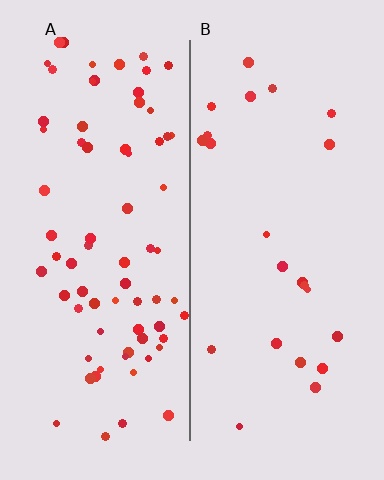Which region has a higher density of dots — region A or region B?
A (the left).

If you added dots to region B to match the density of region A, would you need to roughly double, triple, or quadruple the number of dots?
Approximately triple.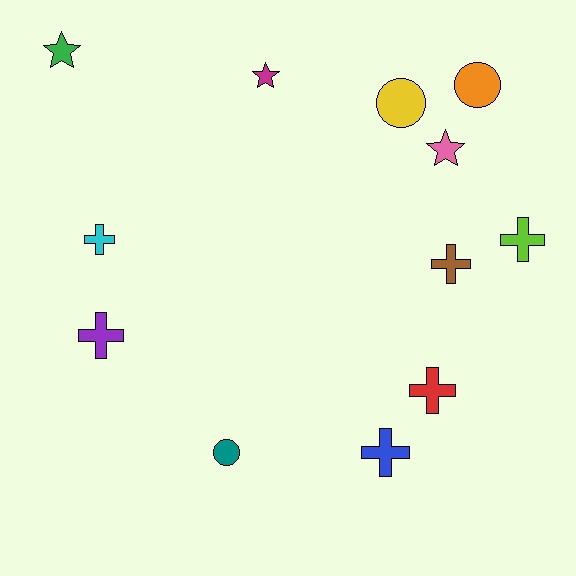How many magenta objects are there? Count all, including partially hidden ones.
There is 1 magenta object.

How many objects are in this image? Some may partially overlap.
There are 12 objects.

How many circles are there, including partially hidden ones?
There are 3 circles.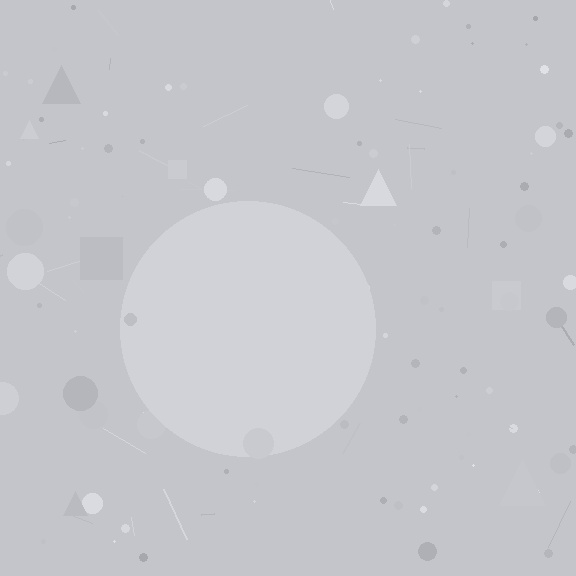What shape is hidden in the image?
A circle is hidden in the image.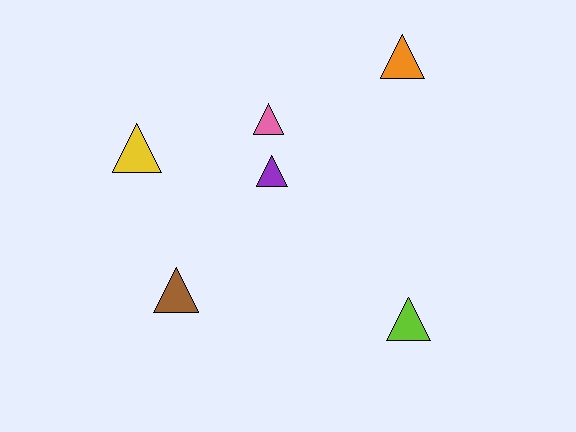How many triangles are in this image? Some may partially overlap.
There are 6 triangles.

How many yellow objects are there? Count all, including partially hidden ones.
There is 1 yellow object.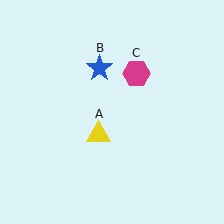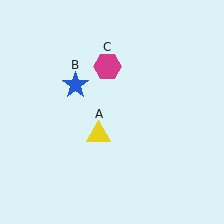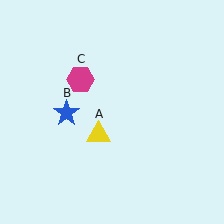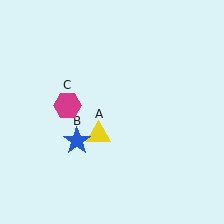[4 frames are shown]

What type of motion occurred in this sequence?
The blue star (object B), magenta hexagon (object C) rotated counterclockwise around the center of the scene.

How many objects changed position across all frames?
2 objects changed position: blue star (object B), magenta hexagon (object C).